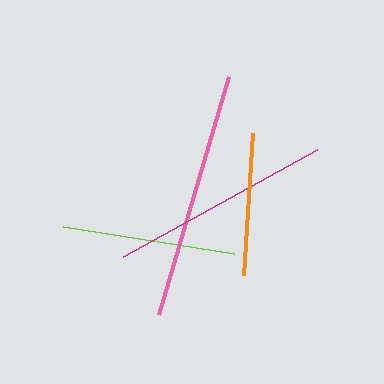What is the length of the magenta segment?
The magenta segment is approximately 222 pixels long.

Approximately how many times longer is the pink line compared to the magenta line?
The pink line is approximately 1.1 times the length of the magenta line.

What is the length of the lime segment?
The lime segment is approximately 173 pixels long.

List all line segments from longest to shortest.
From longest to shortest: pink, magenta, lime, orange.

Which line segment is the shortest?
The orange line is the shortest at approximately 143 pixels.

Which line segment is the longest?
The pink line is the longest at approximately 248 pixels.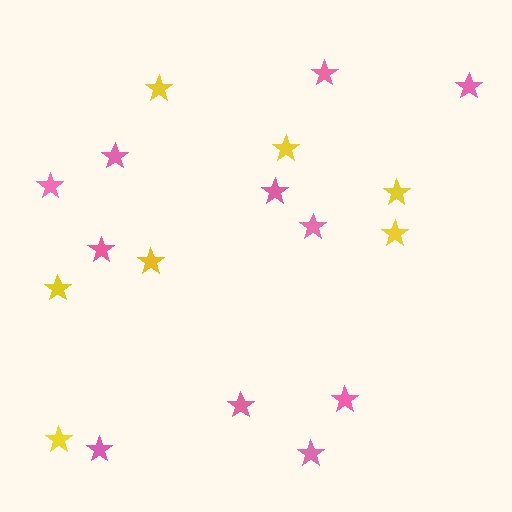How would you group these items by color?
There are 2 groups: one group of pink stars (11) and one group of yellow stars (7).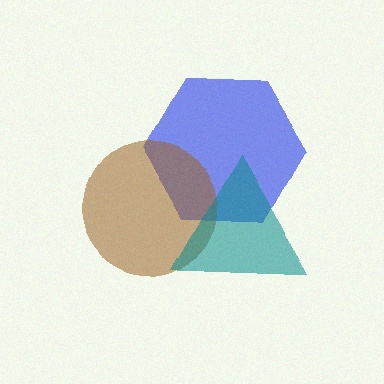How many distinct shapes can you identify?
There are 3 distinct shapes: a blue hexagon, a brown circle, a teal triangle.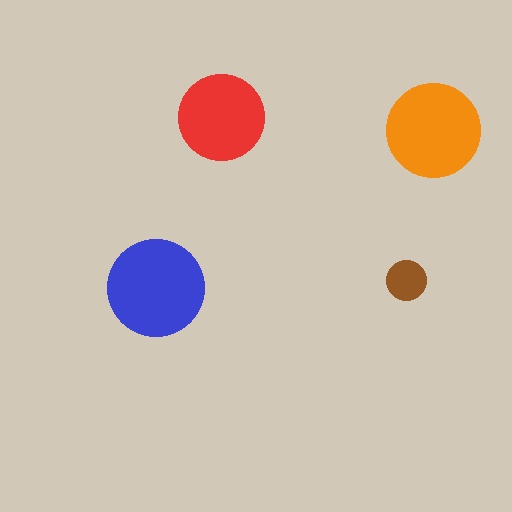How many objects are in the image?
There are 4 objects in the image.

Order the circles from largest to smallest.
the blue one, the orange one, the red one, the brown one.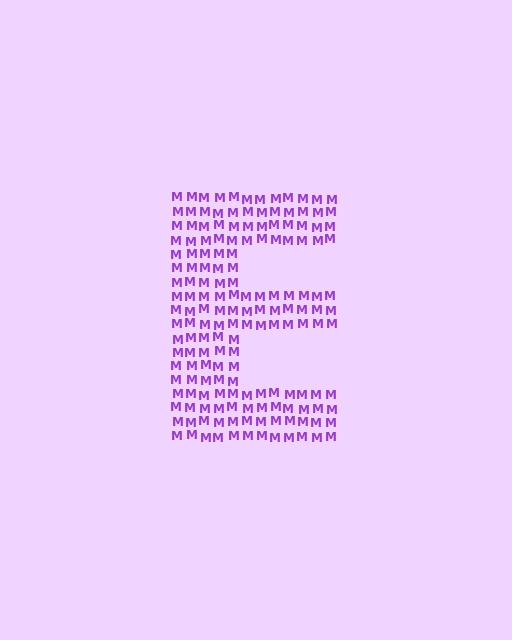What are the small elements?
The small elements are letter M's.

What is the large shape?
The large shape is the letter E.